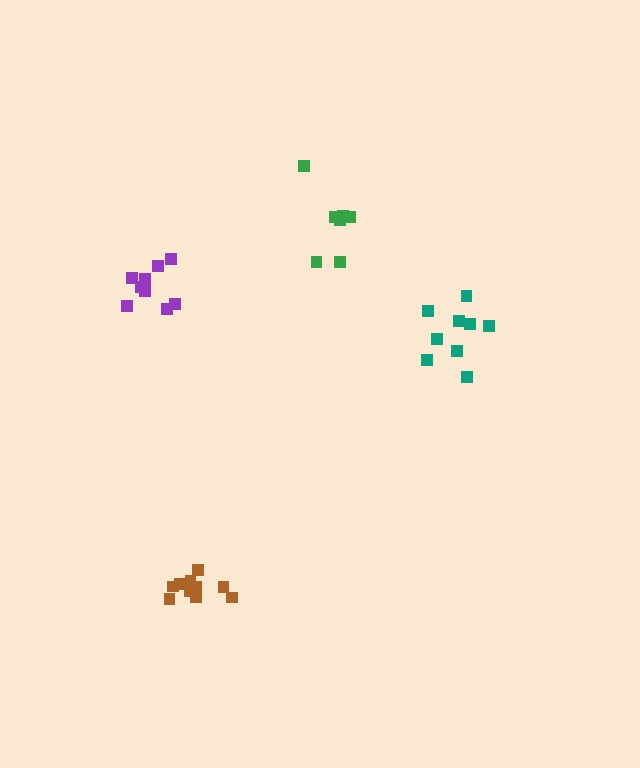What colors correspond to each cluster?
The clusters are colored: green, teal, purple, brown.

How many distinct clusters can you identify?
There are 4 distinct clusters.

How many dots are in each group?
Group 1: 7 dots, Group 2: 9 dots, Group 3: 10 dots, Group 4: 11 dots (37 total).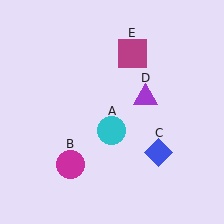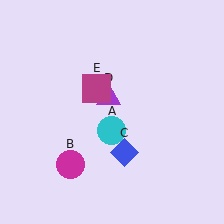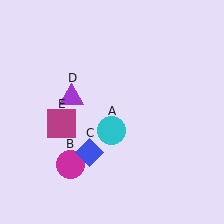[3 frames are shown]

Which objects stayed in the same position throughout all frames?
Cyan circle (object A) and magenta circle (object B) remained stationary.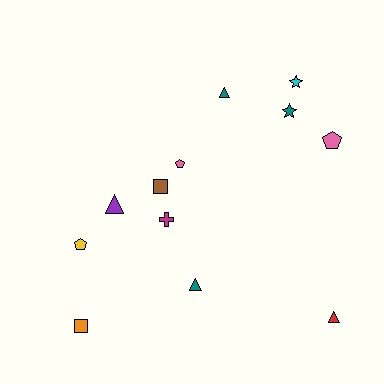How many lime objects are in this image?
There are no lime objects.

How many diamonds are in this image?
There are no diamonds.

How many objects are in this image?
There are 12 objects.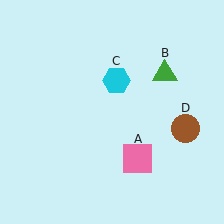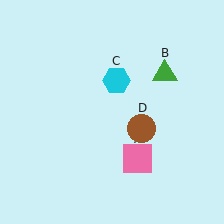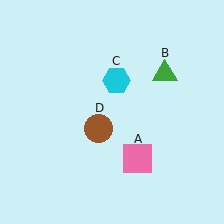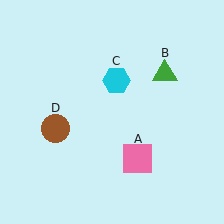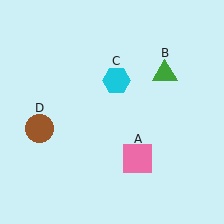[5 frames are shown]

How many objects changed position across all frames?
1 object changed position: brown circle (object D).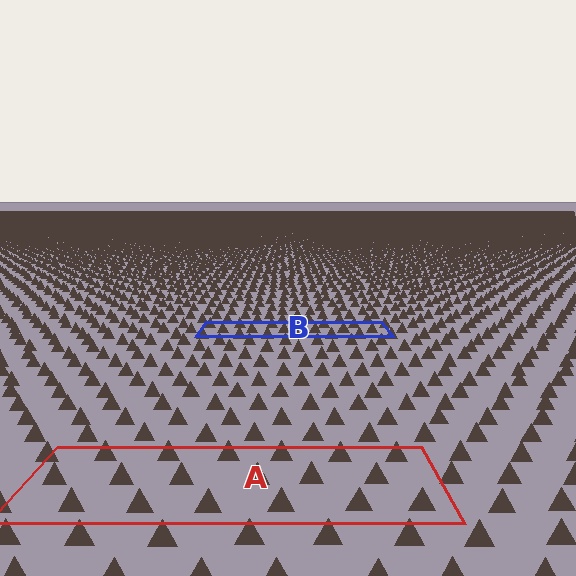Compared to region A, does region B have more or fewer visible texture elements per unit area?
Region B has more texture elements per unit area — they are packed more densely because it is farther away.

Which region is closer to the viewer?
Region A is closer. The texture elements there are larger and more spread out.